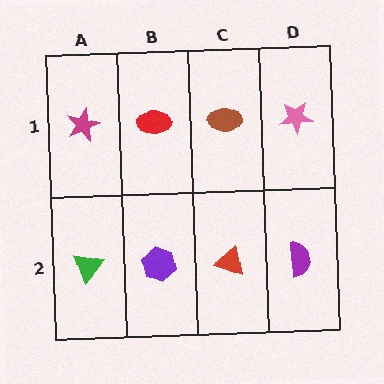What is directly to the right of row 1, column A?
A red ellipse.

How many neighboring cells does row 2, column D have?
2.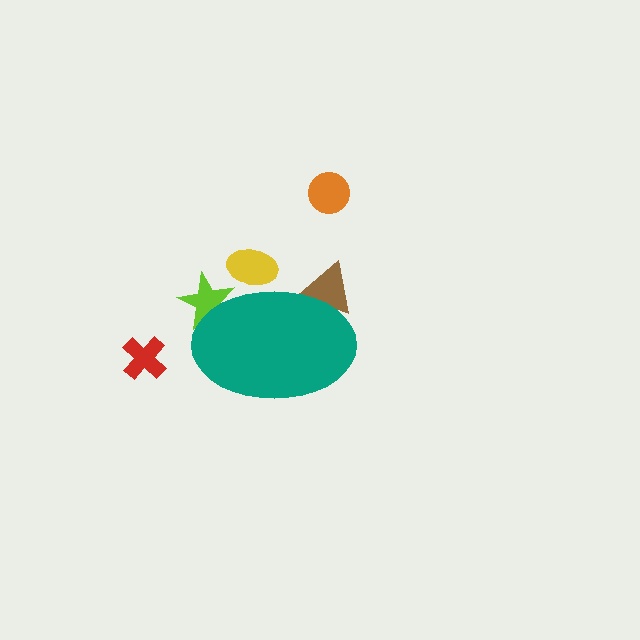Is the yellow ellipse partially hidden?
Yes, the yellow ellipse is partially hidden behind the teal ellipse.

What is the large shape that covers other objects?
A teal ellipse.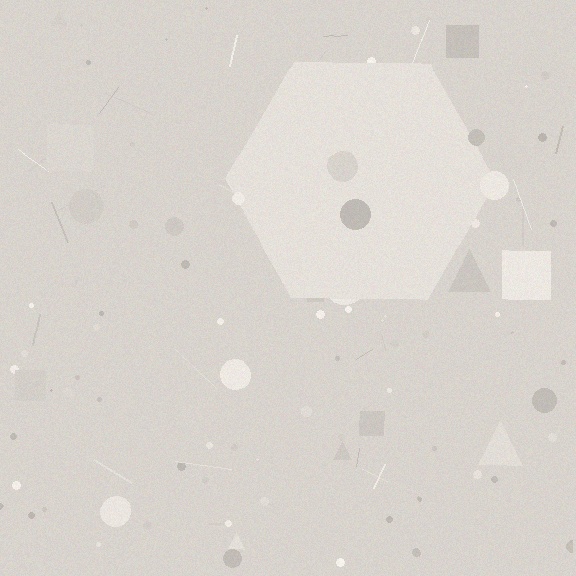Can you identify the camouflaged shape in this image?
The camouflaged shape is a hexagon.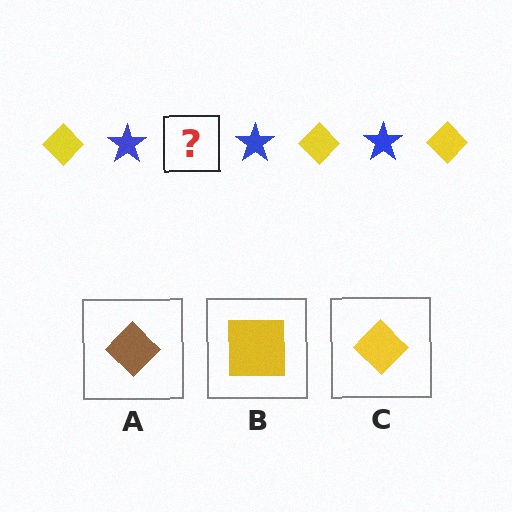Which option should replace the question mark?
Option C.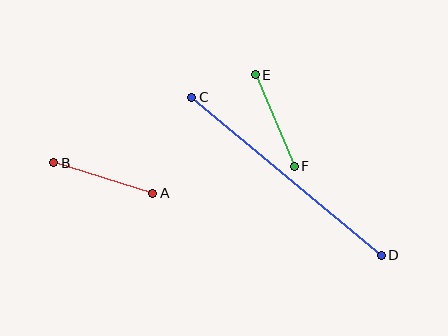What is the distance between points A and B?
The distance is approximately 104 pixels.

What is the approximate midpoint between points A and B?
The midpoint is at approximately (103, 178) pixels.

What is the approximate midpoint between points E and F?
The midpoint is at approximately (275, 120) pixels.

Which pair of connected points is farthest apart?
Points C and D are farthest apart.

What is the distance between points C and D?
The distance is approximately 247 pixels.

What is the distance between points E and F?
The distance is approximately 100 pixels.